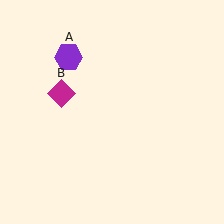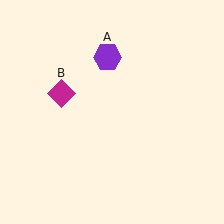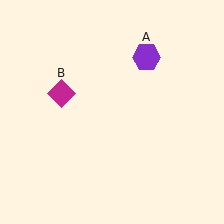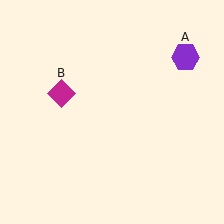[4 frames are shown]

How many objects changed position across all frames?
1 object changed position: purple hexagon (object A).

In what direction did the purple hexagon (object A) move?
The purple hexagon (object A) moved right.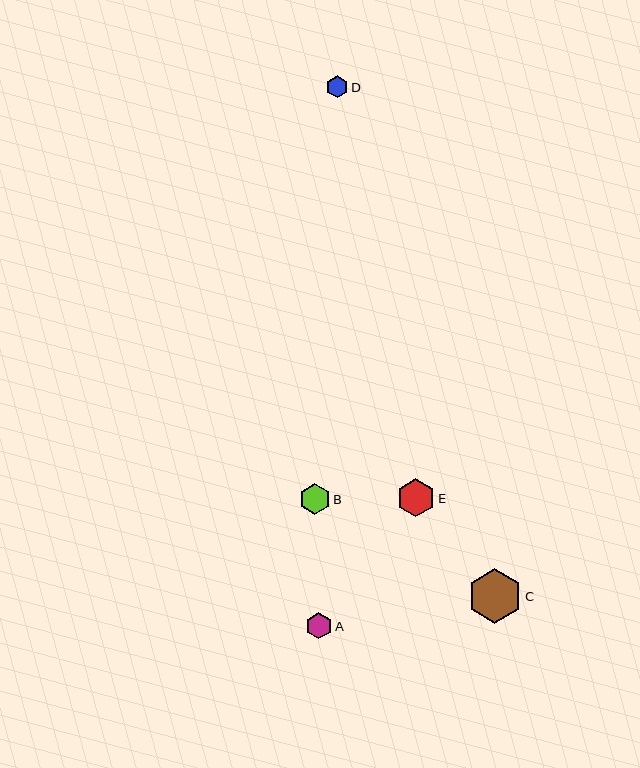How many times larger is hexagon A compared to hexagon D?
Hexagon A is approximately 1.2 times the size of hexagon D.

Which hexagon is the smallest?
Hexagon D is the smallest with a size of approximately 22 pixels.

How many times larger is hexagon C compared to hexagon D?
Hexagon C is approximately 2.5 times the size of hexagon D.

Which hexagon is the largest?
Hexagon C is the largest with a size of approximately 55 pixels.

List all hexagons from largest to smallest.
From largest to smallest: C, E, B, A, D.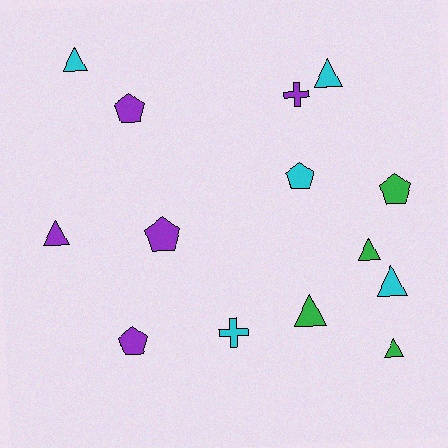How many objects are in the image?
There are 14 objects.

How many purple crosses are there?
There is 1 purple cross.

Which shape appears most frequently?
Triangle, with 7 objects.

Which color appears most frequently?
Purple, with 5 objects.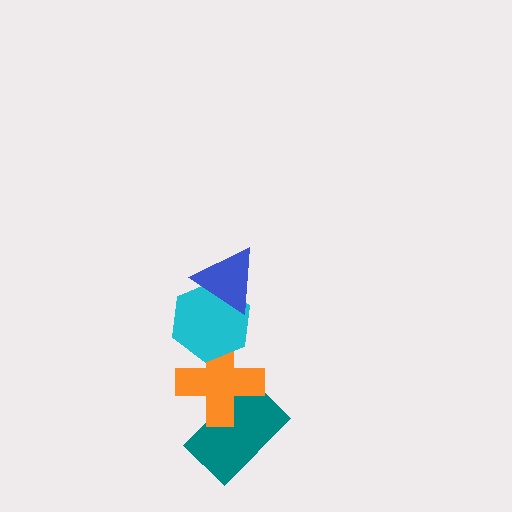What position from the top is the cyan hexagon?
The cyan hexagon is 2nd from the top.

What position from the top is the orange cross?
The orange cross is 3rd from the top.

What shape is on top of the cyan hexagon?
The blue triangle is on top of the cyan hexagon.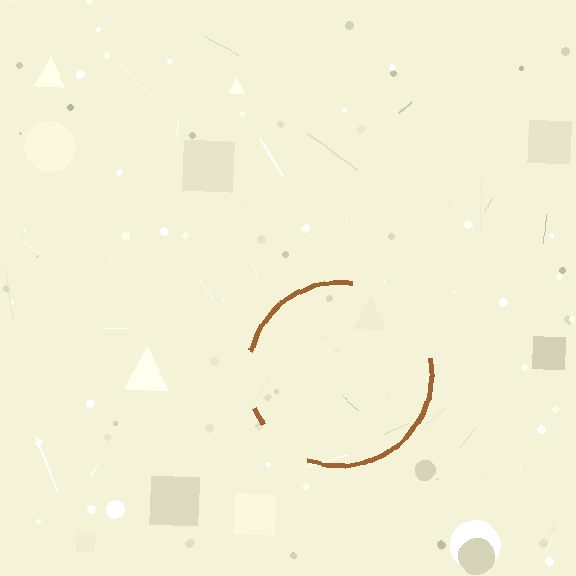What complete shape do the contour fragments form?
The contour fragments form a circle.